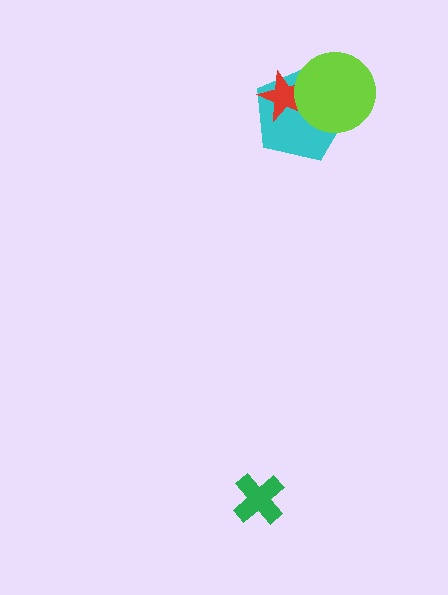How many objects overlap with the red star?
2 objects overlap with the red star.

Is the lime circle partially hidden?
No, no other shape covers it.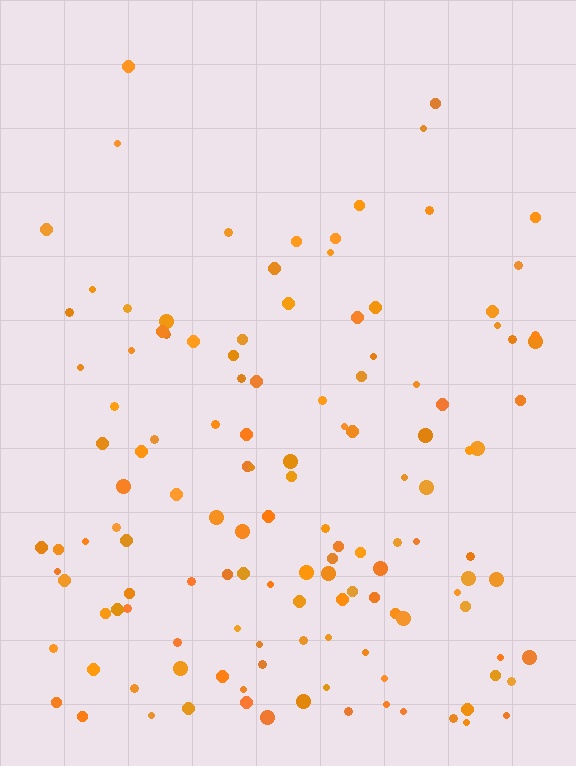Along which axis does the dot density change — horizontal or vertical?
Vertical.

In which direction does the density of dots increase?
From top to bottom, with the bottom side densest.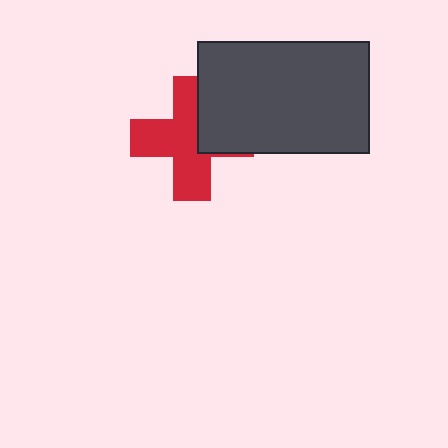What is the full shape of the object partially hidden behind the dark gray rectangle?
The partially hidden object is a red cross.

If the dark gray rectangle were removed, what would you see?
You would see the complete red cross.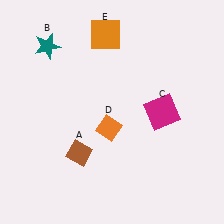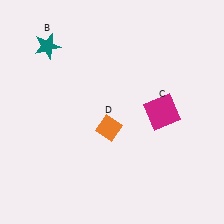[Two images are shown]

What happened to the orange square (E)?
The orange square (E) was removed in Image 2. It was in the top-left area of Image 1.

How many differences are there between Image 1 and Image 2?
There are 2 differences between the two images.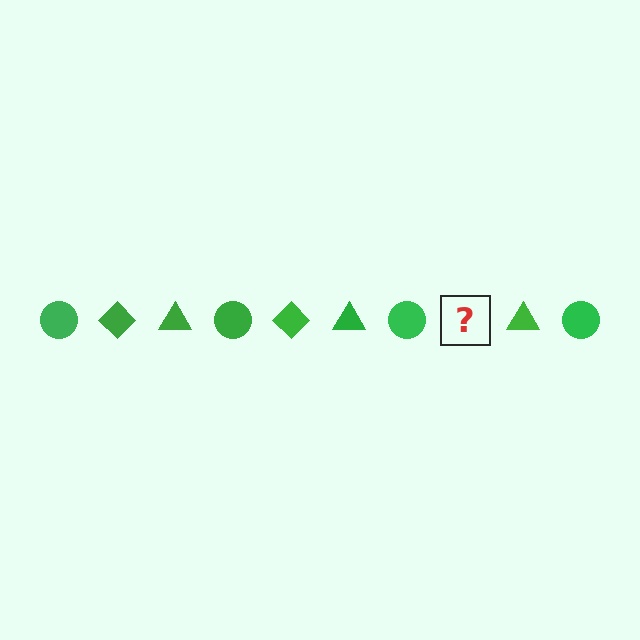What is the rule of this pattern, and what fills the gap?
The rule is that the pattern cycles through circle, diamond, triangle shapes in green. The gap should be filled with a green diamond.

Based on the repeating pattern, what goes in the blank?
The blank should be a green diamond.